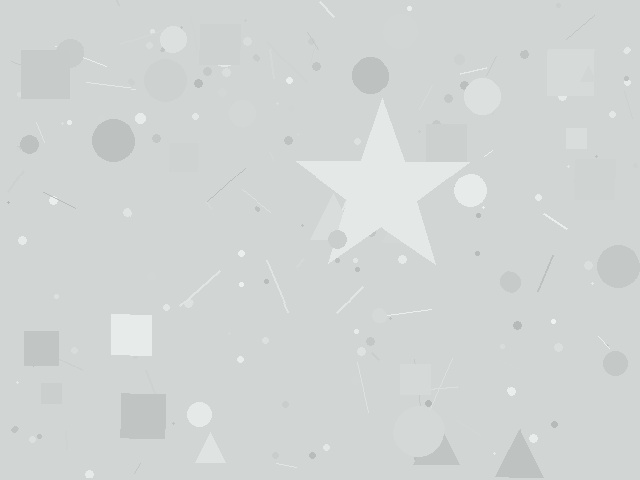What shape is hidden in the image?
A star is hidden in the image.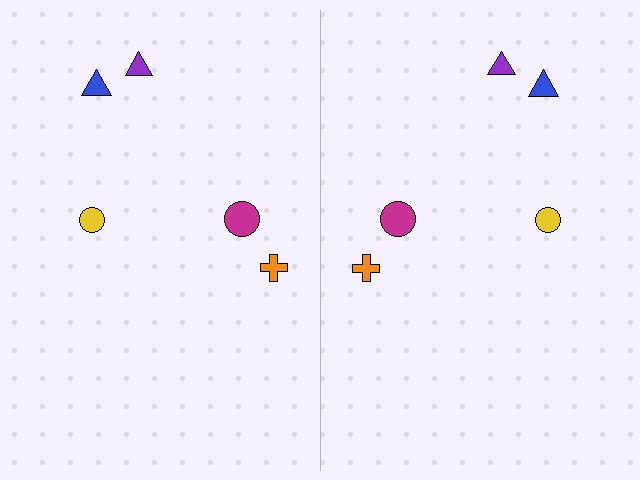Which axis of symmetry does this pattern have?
The pattern has a vertical axis of symmetry running through the center of the image.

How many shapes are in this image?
There are 10 shapes in this image.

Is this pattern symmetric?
Yes, this pattern has bilateral (reflection) symmetry.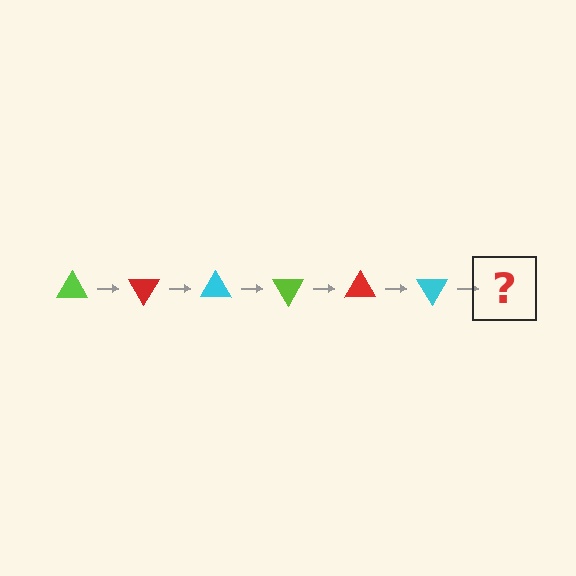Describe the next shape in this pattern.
It should be a lime triangle, rotated 360 degrees from the start.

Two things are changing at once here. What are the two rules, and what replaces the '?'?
The two rules are that it rotates 60 degrees each step and the color cycles through lime, red, and cyan. The '?' should be a lime triangle, rotated 360 degrees from the start.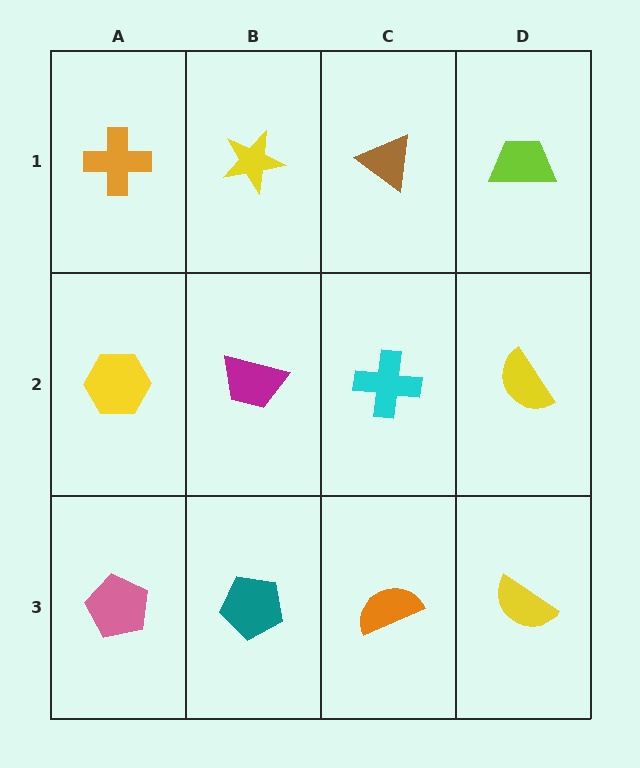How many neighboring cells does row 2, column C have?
4.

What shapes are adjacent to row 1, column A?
A yellow hexagon (row 2, column A), a yellow star (row 1, column B).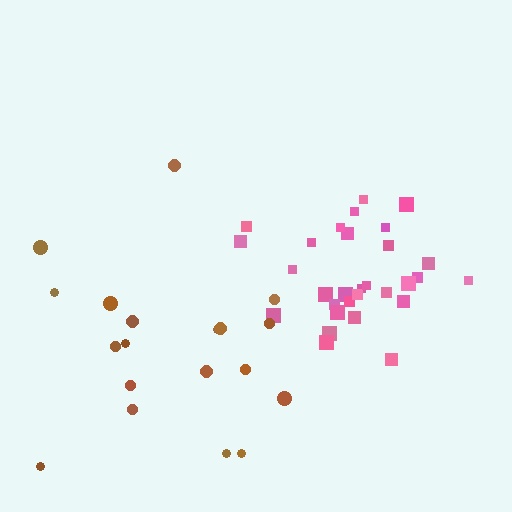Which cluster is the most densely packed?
Pink.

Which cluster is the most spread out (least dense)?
Brown.